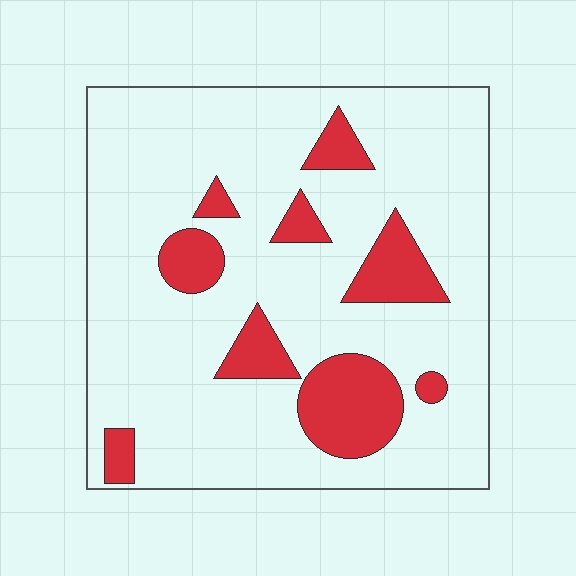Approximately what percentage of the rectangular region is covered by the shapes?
Approximately 20%.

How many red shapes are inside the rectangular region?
9.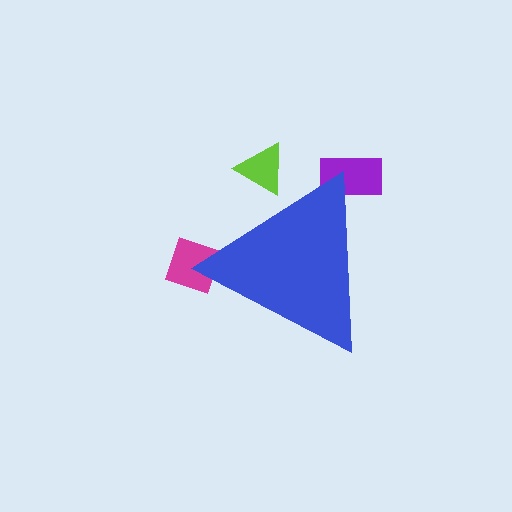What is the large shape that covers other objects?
A blue triangle.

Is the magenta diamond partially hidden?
Yes, the magenta diamond is partially hidden behind the blue triangle.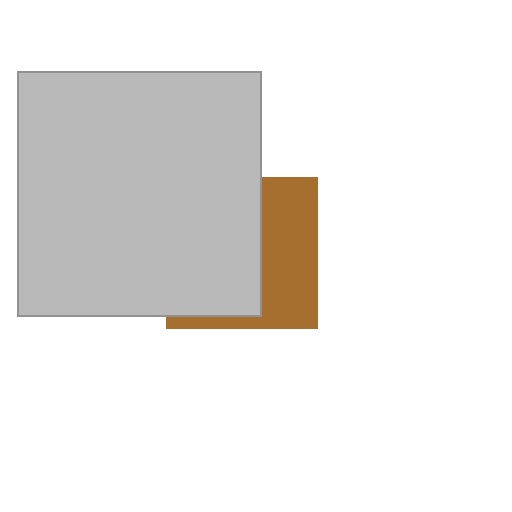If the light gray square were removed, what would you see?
You would see the complete brown square.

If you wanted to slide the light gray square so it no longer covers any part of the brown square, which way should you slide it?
Slide it left — that is the most direct way to separate the two shapes.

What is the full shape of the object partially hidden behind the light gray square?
The partially hidden object is a brown square.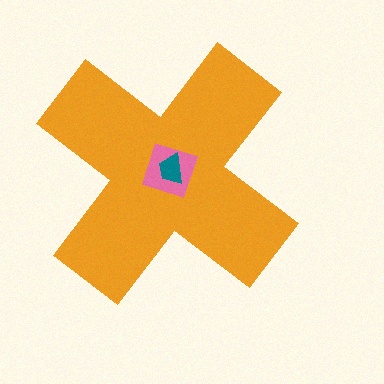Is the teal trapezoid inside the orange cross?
Yes.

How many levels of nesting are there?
3.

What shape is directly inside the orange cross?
The pink square.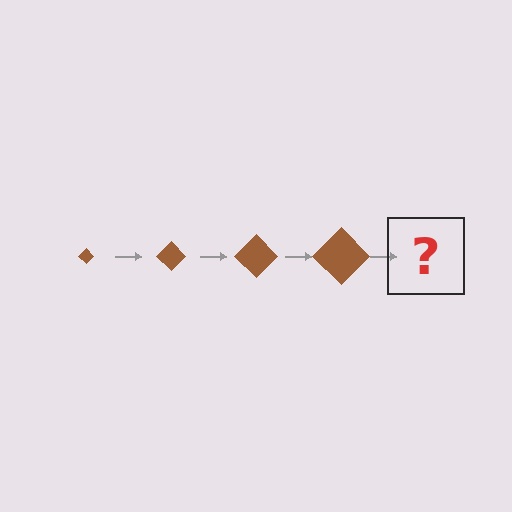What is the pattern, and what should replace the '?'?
The pattern is that the diamond gets progressively larger each step. The '?' should be a brown diamond, larger than the previous one.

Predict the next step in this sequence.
The next step is a brown diamond, larger than the previous one.